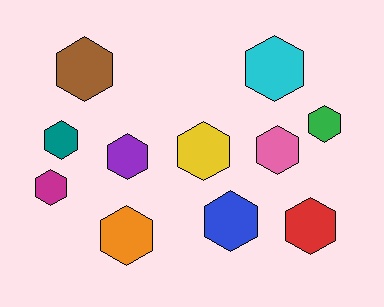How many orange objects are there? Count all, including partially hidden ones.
There is 1 orange object.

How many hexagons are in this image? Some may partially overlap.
There are 11 hexagons.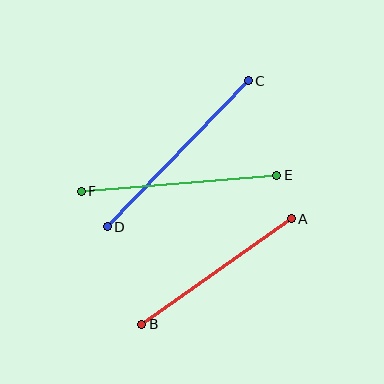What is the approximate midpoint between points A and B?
The midpoint is at approximately (217, 272) pixels.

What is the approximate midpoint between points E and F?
The midpoint is at approximately (179, 183) pixels.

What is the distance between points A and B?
The distance is approximately 183 pixels.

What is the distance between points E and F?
The distance is approximately 196 pixels.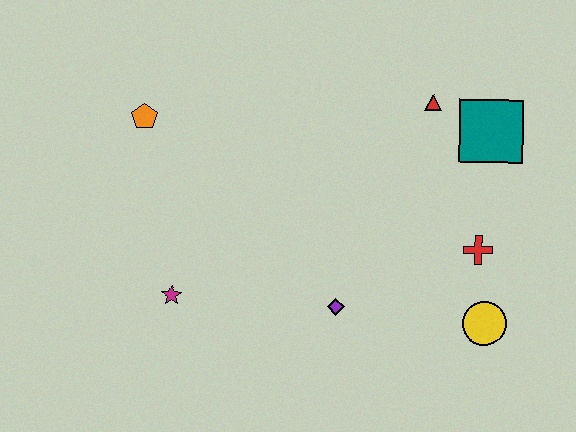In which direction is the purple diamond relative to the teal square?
The purple diamond is below the teal square.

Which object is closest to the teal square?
The red triangle is closest to the teal square.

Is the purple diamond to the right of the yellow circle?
No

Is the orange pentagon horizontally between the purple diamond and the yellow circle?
No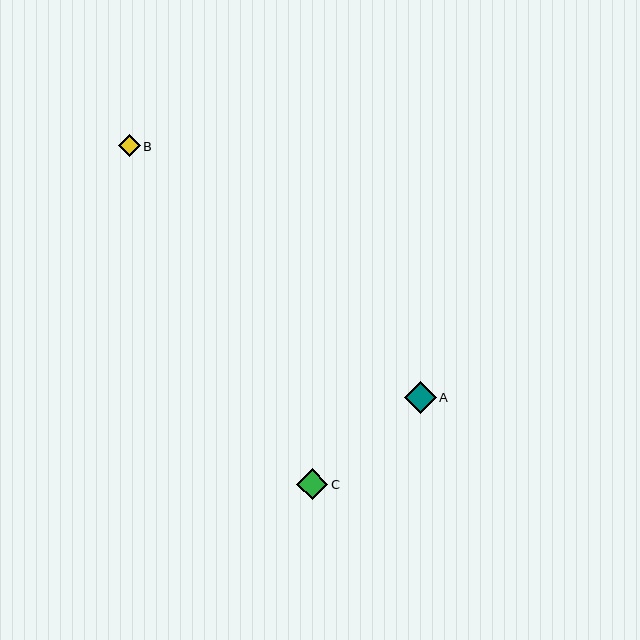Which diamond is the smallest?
Diamond B is the smallest with a size of approximately 22 pixels.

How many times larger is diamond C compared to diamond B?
Diamond C is approximately 1.4 times the size of diamond B.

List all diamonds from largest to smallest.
From largest to smallest: A, C, B.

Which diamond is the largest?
Diamond A is the largest with a size of approximately 32 pixels.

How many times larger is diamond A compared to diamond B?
Diamond A is approximately 1.5 times the size of diamond B.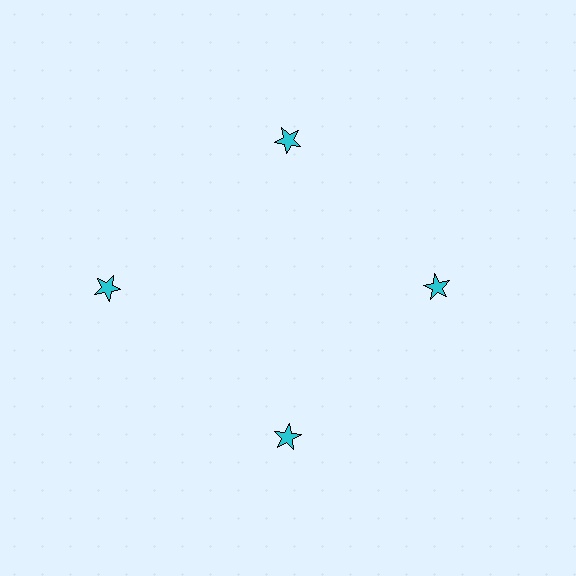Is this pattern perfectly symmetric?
No. The 4 cyan stars are arranged in a ring, but one element near the 9 o'clock position is pushed outward from the center, breaking the 4-fold rotational symmetry.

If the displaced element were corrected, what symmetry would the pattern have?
It would have 4-fold rotational symmetry — the pattern would map onto itself every 90 degrees.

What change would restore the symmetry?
The symmetry would be restored by moving it inward, back onto the ring so that all 4 stars sit at equal angles and equal distance from the center.